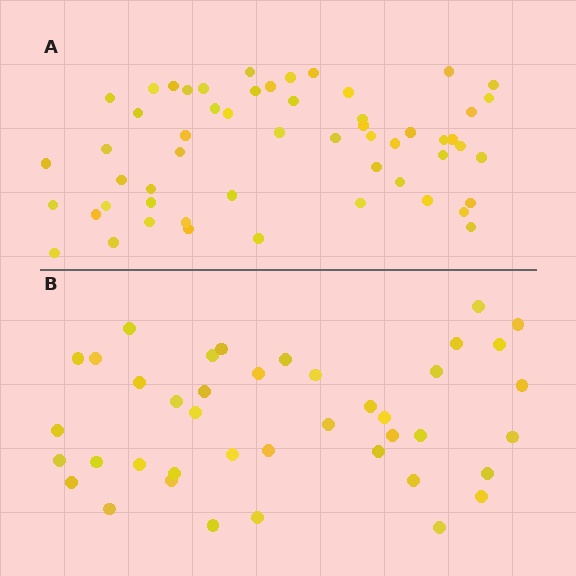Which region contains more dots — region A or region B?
Region A (the top region) has more dots.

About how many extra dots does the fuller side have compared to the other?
Region A has approximately 15 more dots than region B.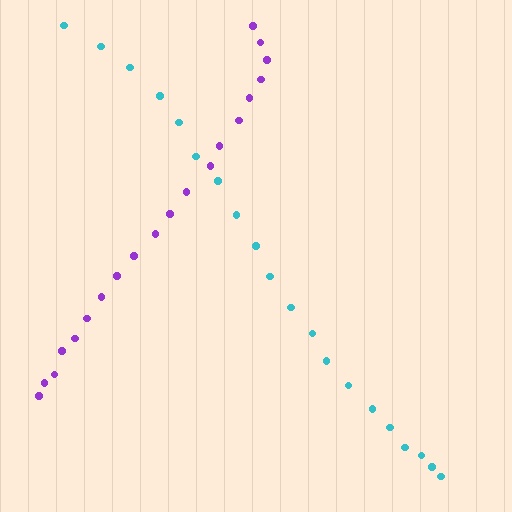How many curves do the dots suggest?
There are 2 distinct paths.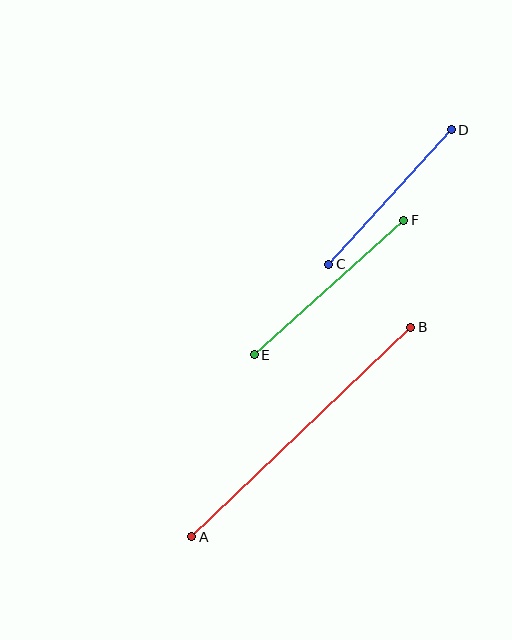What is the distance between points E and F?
The distance is approximately 201 pixels.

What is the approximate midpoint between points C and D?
The midpoint is at approximately (390, 197) pixels.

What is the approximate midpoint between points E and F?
The midpoint is at approximately (329, 288) pixels.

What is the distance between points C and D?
The distance is approximately 182 pixels.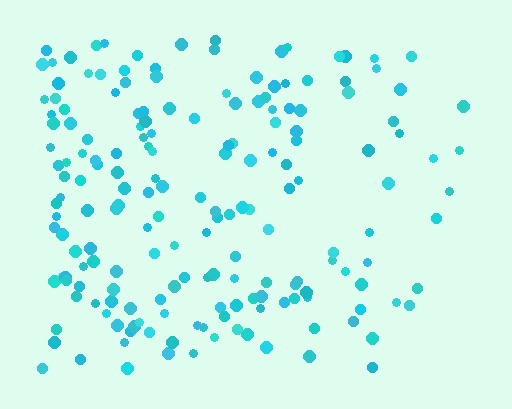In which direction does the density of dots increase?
From right to left, with the left side densest.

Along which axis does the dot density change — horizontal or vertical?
Horizontal.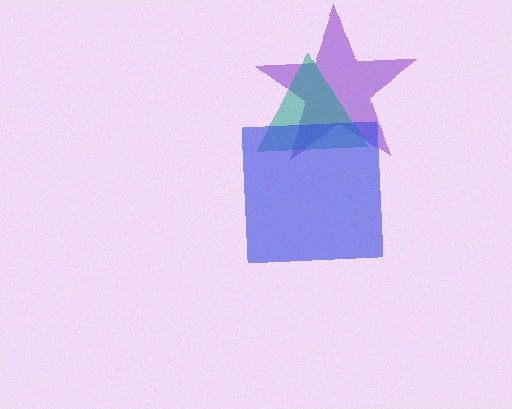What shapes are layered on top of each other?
The layered shapes are: a purple star, a teal triangle, a blue square.